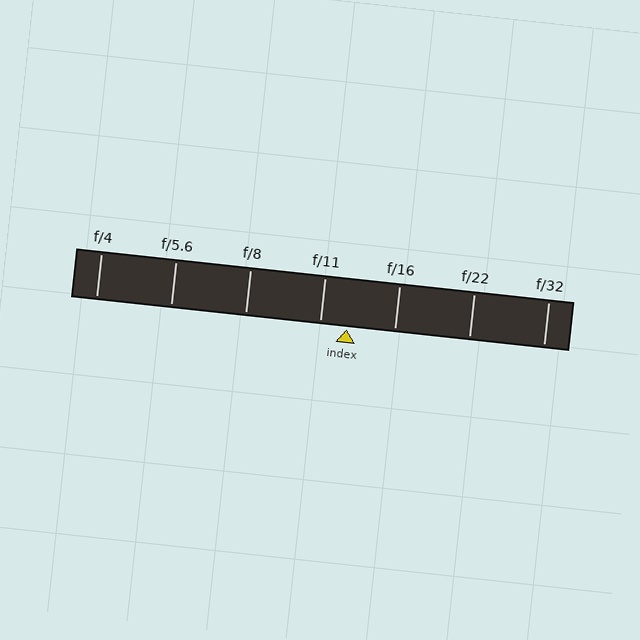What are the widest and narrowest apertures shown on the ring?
The widest aperture shown is f/4 and the narrowest is f/32.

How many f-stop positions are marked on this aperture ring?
There are 7 f-stop positions marked.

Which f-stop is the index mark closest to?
The index mark is closest to f/11.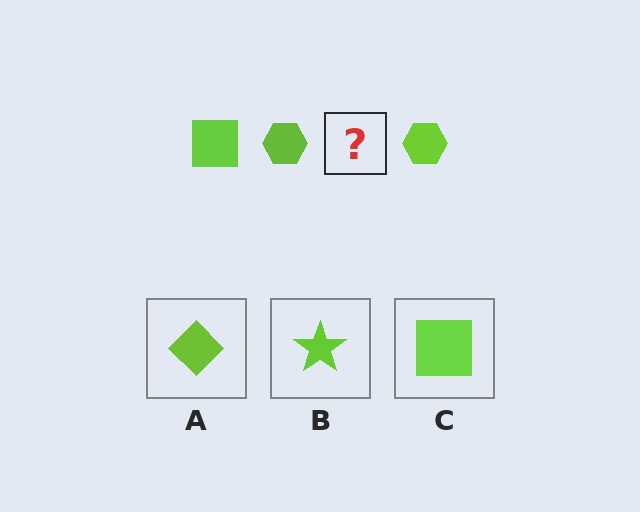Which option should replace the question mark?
Option C.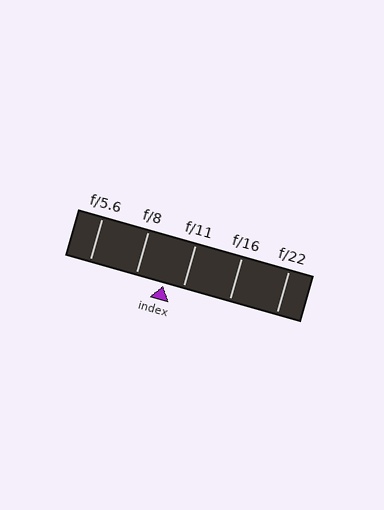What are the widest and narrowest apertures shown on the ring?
The widest aperture shown is f/5.6 and the narrowest is f/22.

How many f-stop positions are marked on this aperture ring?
There are 5 f-stop positions marked.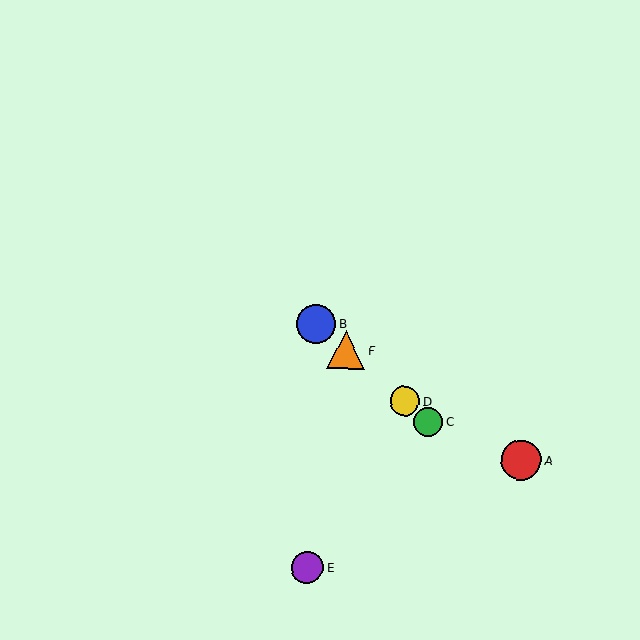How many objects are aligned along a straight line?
4 objects (B, C, D, F) are aligned along a straight line.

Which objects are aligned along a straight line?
Objects B, C, D, F are aligned along a straight line.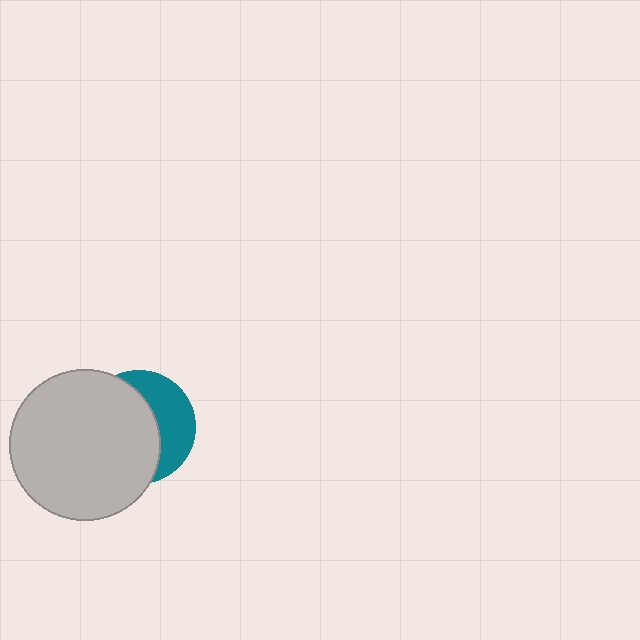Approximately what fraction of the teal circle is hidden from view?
Roughly 63% of the teal circle is hidden behind the light gray circle.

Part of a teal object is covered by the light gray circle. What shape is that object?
It is a circle.